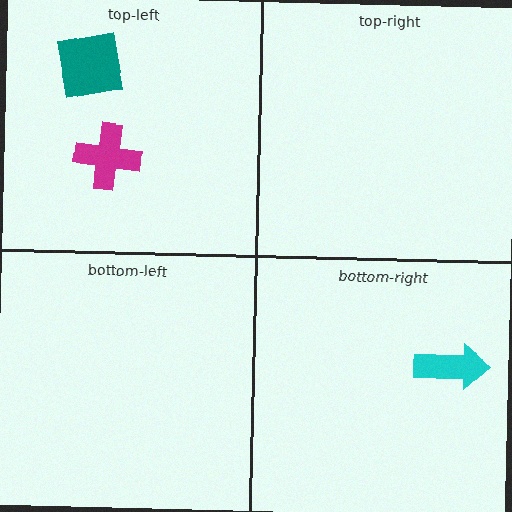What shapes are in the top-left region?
The magenta cross, the teal square.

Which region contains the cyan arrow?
The bottom-right region.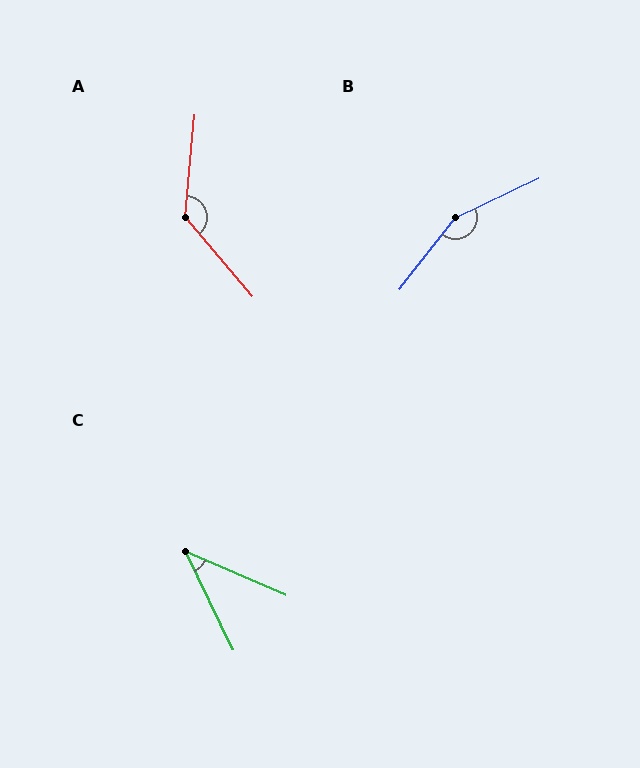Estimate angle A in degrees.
Approximately 134 degrees.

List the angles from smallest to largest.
C (41°), A (134°), B (153°).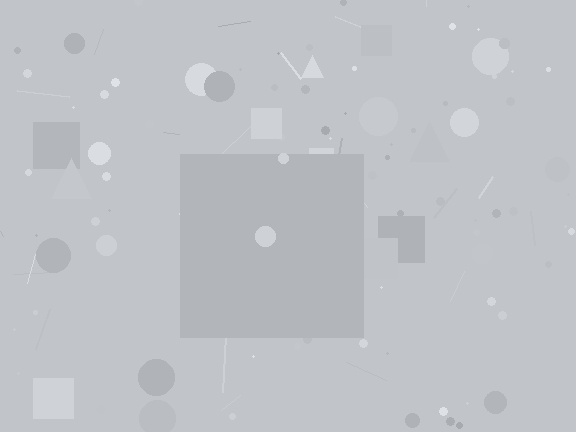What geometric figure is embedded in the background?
A square is embedded in the background.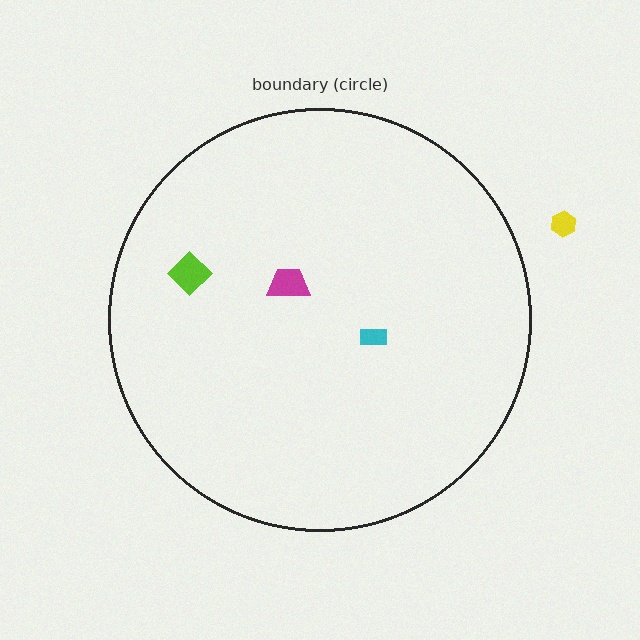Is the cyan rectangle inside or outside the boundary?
Inside.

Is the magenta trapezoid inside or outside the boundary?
Inside.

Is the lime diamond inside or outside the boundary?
Inside.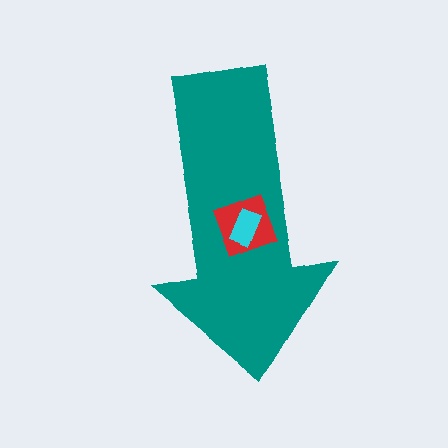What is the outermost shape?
The teal arrow.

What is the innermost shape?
The cyan rectangle.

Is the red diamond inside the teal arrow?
Yes.